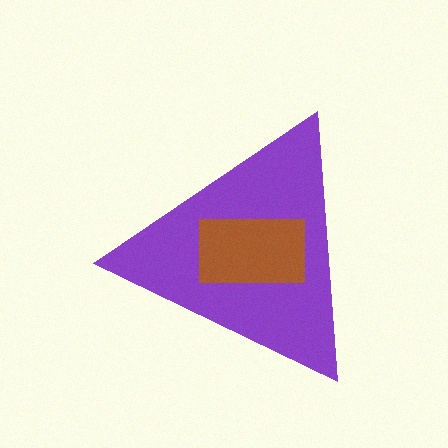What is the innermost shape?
The brown rectangle.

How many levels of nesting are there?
2.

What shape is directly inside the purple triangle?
The brown rectangle.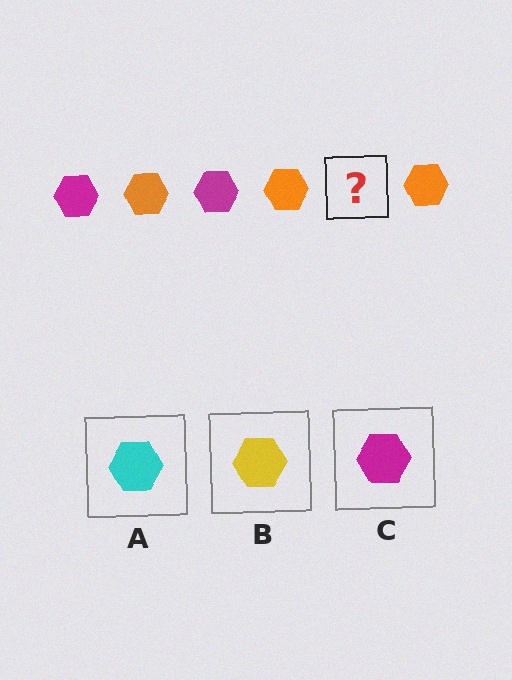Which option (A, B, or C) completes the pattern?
C.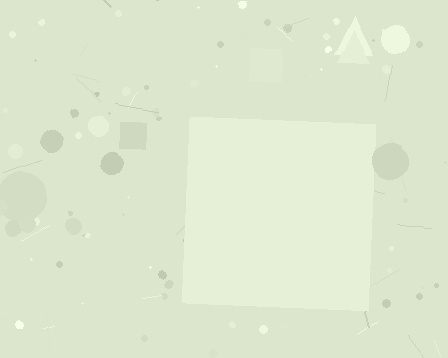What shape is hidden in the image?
A square is hidden in the image.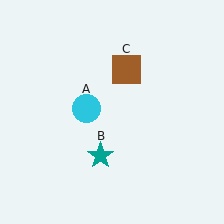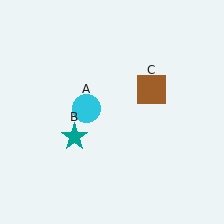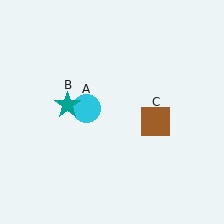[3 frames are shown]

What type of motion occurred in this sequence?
The teal star (object B), brown square (object C) rotated clockwise around the center of the scene.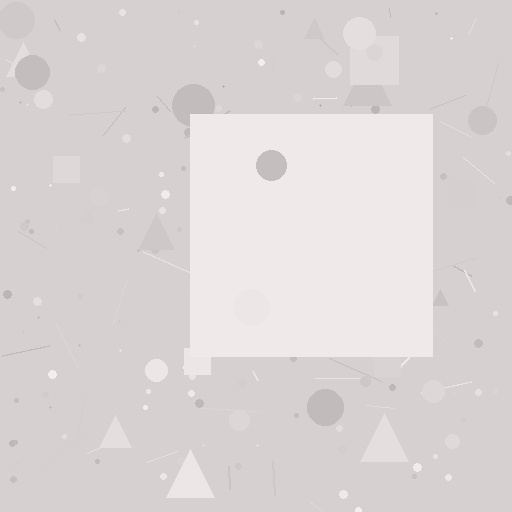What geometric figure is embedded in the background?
A square is embedded in the background.